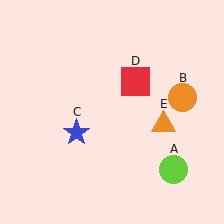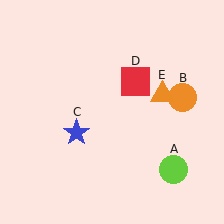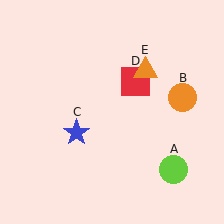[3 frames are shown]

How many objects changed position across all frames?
1 object changed position: orange triangle (object E).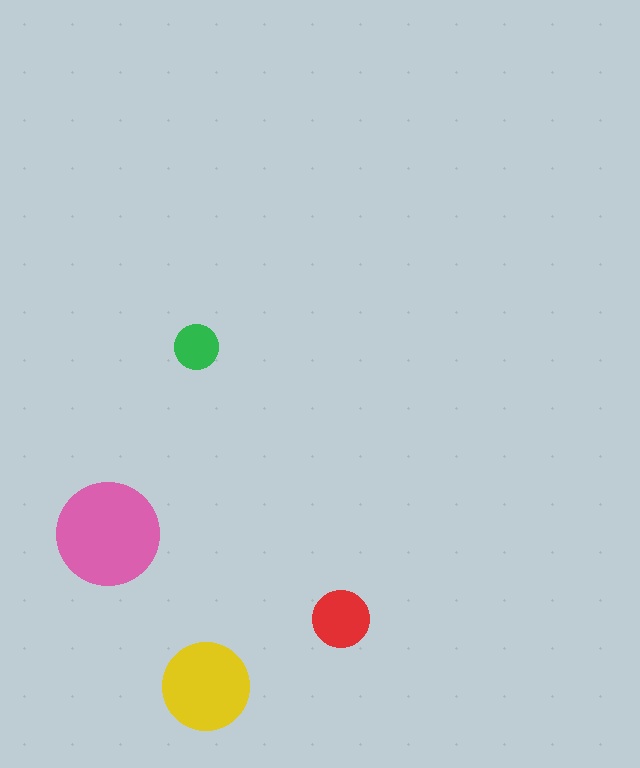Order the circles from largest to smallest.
the pink one, the yellow one, the red one, the green one.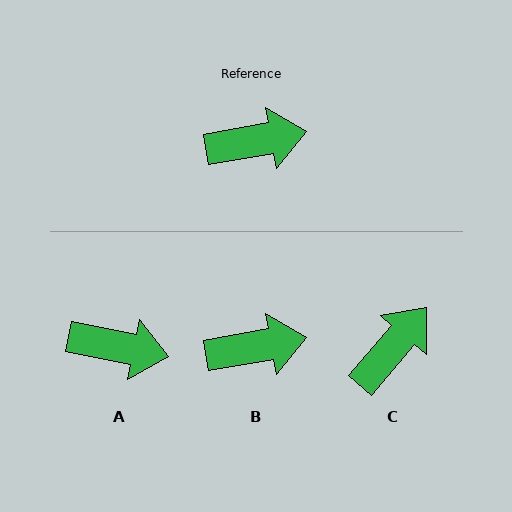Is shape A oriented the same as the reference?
No, it is off by about 21 degrees.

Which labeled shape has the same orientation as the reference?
B.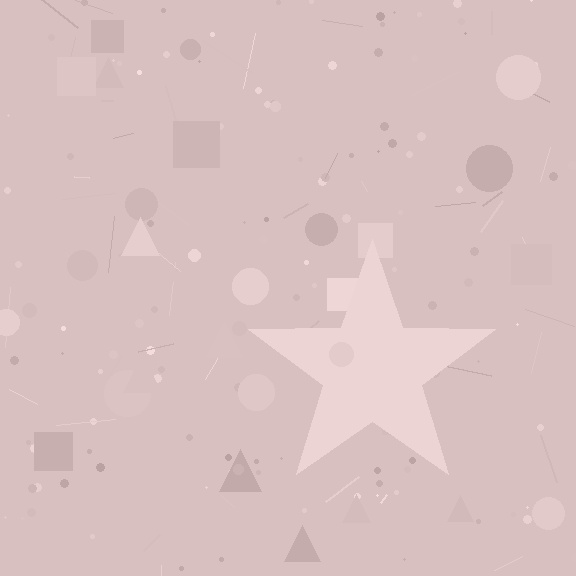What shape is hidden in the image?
A star is hidden in the image.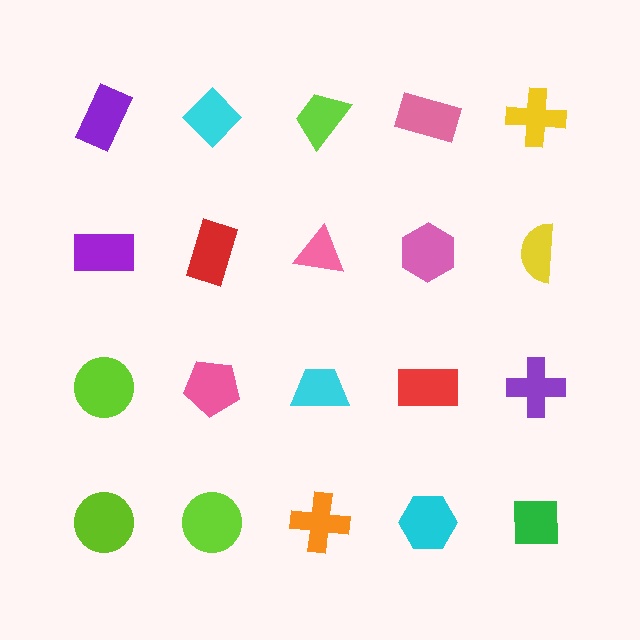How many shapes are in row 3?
5 shapes.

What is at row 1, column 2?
A cyan diamond.